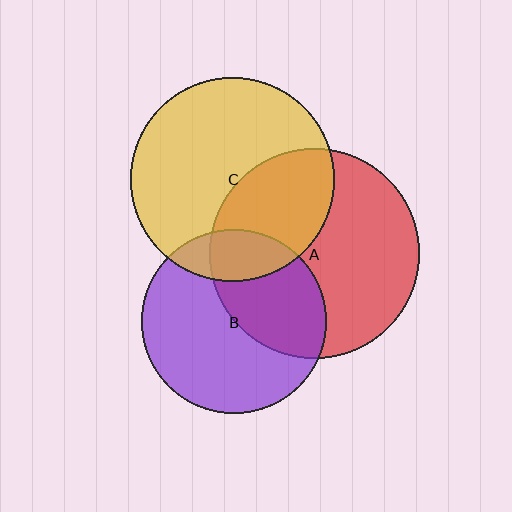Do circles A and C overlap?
Yes.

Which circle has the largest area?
Circle A (red).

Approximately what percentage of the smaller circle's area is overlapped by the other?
Approximately 35%.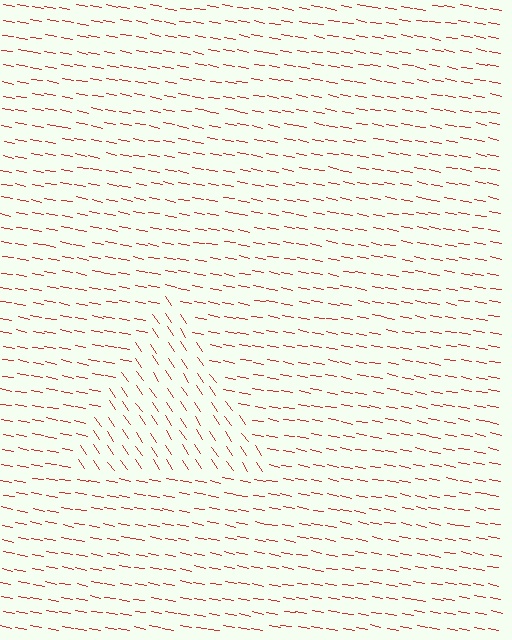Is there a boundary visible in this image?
Yes, there is a texture boundary formed by a change in line orientation.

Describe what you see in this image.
The image is filled with small red line segments. A triangle region in the image has lines oriented differently from the surrounding lines, creating a visible texture boundary.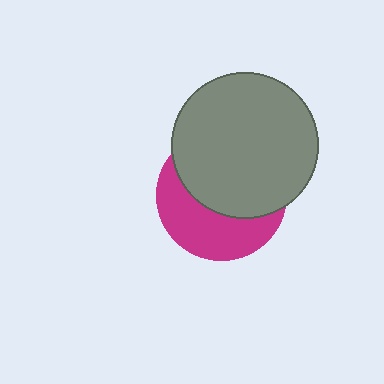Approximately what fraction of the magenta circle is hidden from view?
Roughly 57% of the magenta circle is hidden behind the gray circle.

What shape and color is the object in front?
The object in front is a gray circle.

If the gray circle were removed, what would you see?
You would see the complete magenta circle.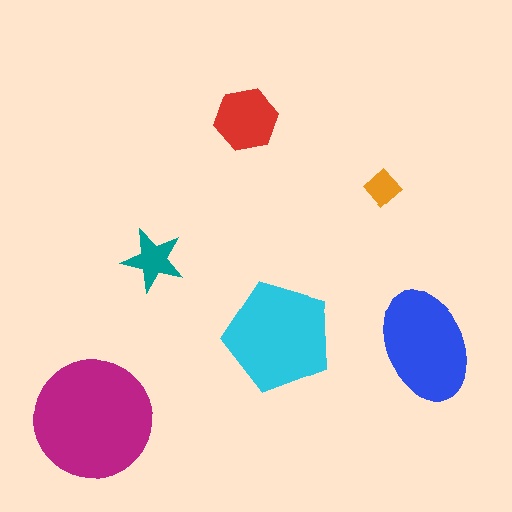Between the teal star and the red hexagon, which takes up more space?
The red hexagon.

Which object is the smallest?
The orange diamond.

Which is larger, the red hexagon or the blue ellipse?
The blue ellipse.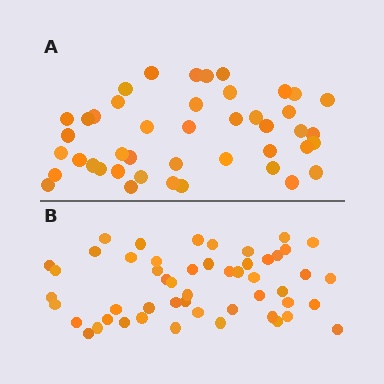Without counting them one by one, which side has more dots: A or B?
Region B (the bottom region) has more dots.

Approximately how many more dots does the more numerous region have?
Region B has roughly 8 or so more dots than region A.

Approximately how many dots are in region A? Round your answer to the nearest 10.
About 40 dots. (The exact count is 44, which rounds to 40.)